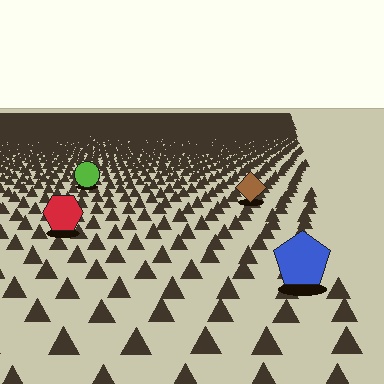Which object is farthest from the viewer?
The lime circle is farthest from the viewer. It appears smaller and the ground texture around it is denser.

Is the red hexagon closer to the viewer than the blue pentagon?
No. The blue pentagon is closer — you can tell from the texture gradient: the ground texture is coarser near it.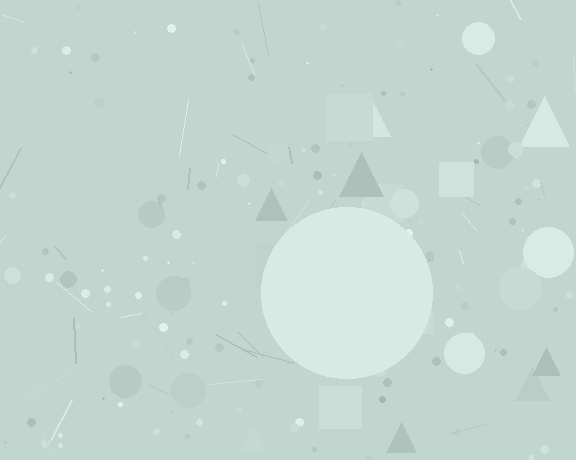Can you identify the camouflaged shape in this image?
The camouflaged shape is a circle.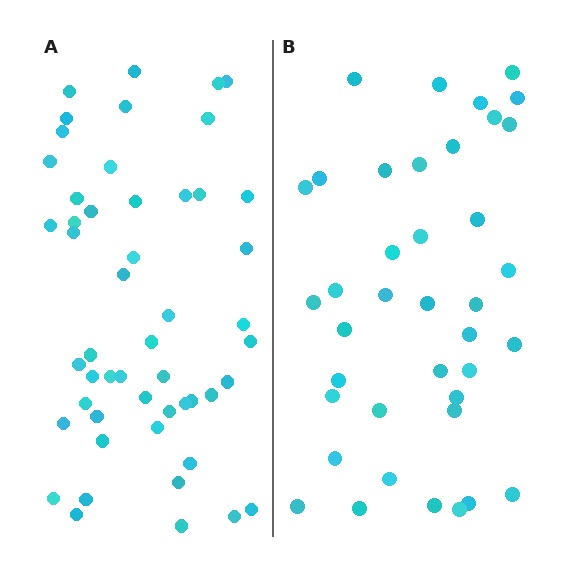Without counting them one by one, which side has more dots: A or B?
Region A (the left region) has more dots.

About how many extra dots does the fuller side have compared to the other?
Region A has roughly 12 or so more dots than region B.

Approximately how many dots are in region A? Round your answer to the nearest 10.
About 50 dots. (The exact count is 51, which rounds to 50.)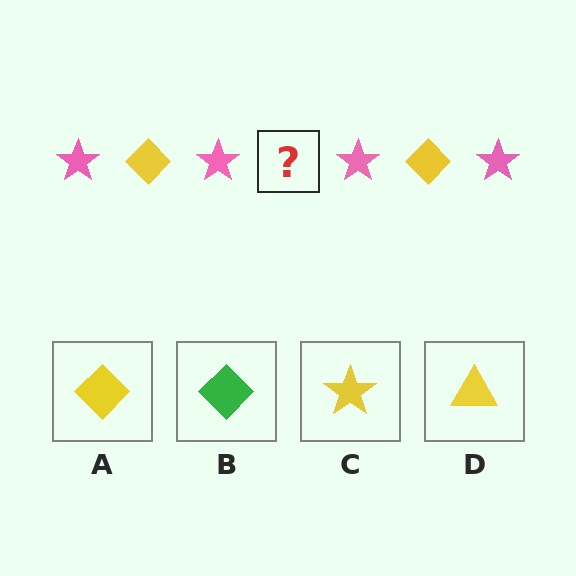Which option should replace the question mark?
Option A.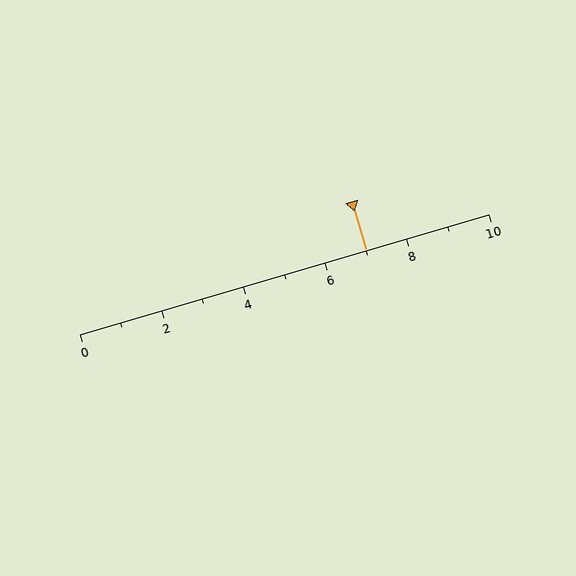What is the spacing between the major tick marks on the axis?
The major ticks are spaced 2 apart.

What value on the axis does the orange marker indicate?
The marker indicates approximately 7.